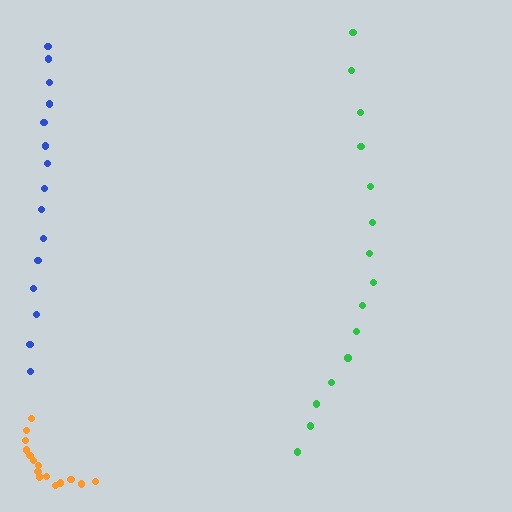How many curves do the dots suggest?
There are 3 distinct paths.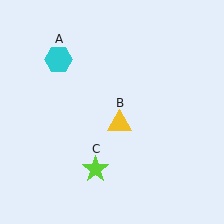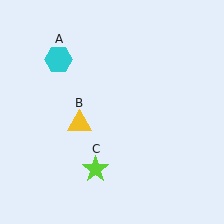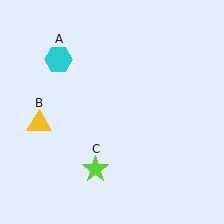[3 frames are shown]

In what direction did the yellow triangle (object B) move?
The yellow triangle (object B) moved left.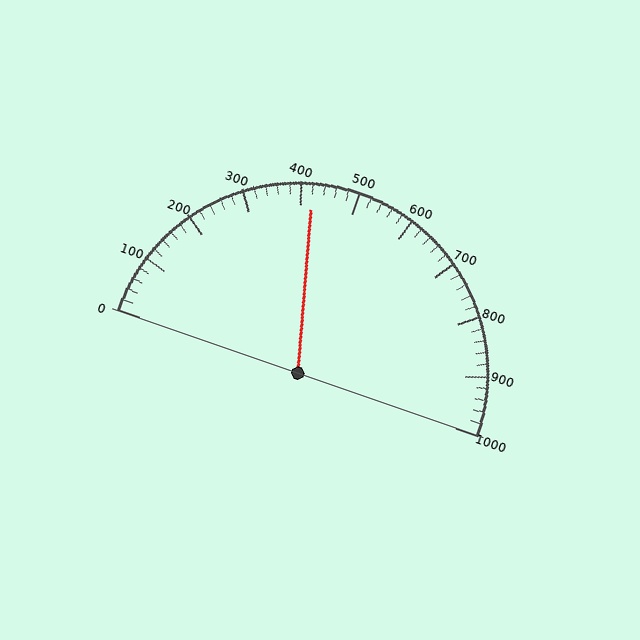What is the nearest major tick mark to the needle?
The nearest major tick mark is 400.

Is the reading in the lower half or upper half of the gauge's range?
The reading is in the lower half of the range (0 to 1000).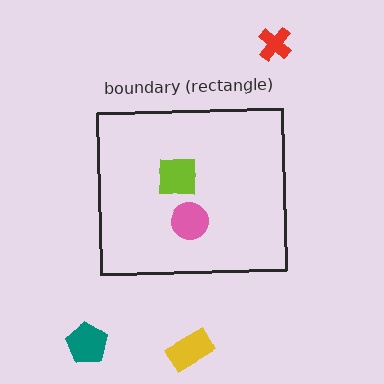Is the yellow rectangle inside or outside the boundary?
Outside.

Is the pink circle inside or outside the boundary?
Inside.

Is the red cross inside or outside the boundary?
Outside.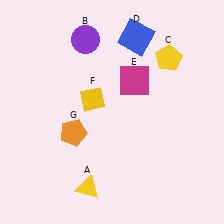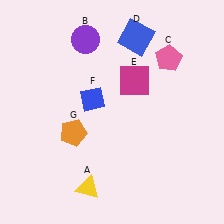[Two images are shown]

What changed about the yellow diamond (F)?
In Image 1, F is yellow. In Image 2, it changed to blue.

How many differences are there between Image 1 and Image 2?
There are 2 differences between the two images.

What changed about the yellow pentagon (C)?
In Image 1, C is yellow. In Image 2, it changed to pink.